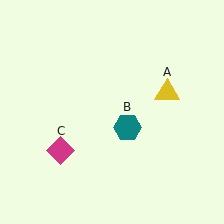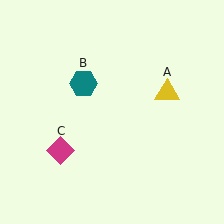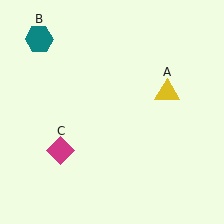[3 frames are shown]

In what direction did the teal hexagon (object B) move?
The teal hexagon (object B) moved up and to the left.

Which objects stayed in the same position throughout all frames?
Yellow triangle (object A) and magenta diamond (object C) remained stationary.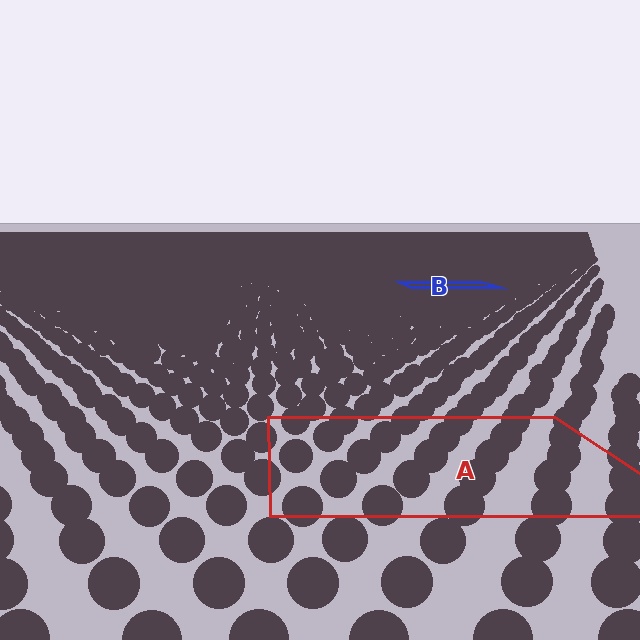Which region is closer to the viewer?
Region A is closer. The texture elements there are larger and more spread out.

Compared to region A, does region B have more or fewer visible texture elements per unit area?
Region B has more texture elements per unit area — they are packed more densely because it is farther away.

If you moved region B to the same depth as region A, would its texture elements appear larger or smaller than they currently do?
They would appear larger. At a closer depth, the same texture elements are projected at a bigger on-screen size.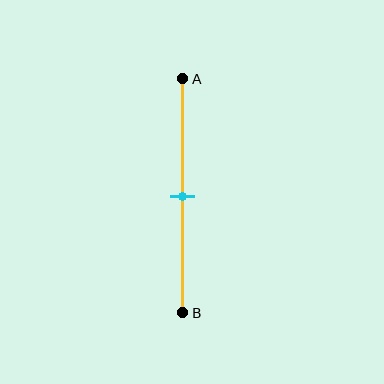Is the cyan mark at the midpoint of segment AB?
Yes, the mark is approximately at the midpoint.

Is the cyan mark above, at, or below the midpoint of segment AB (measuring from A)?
The cyan mark is approximately at the midpoint of segment AB.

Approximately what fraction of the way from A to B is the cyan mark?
The cyan mark is approximately 50% of the way from A to B.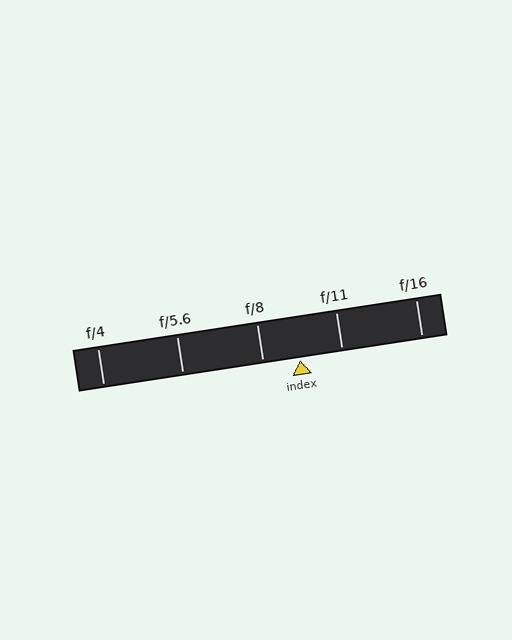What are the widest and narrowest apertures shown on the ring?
The widest aperture shown is f/4 and the narrowest is f/16.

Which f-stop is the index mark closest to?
The index mark is closest to f/8.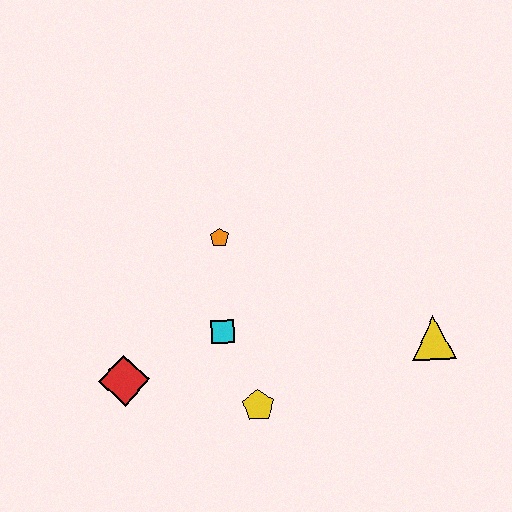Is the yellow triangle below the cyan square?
Yes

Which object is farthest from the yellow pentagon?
The yellow triangle is farthest from the yellow pentagon.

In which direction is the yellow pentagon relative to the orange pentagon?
The yellow pentagon is below the orange pentagon.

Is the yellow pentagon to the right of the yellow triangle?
No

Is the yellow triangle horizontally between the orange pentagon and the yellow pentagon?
No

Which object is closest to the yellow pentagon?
The cyan square is closest to the yellow pentagon.